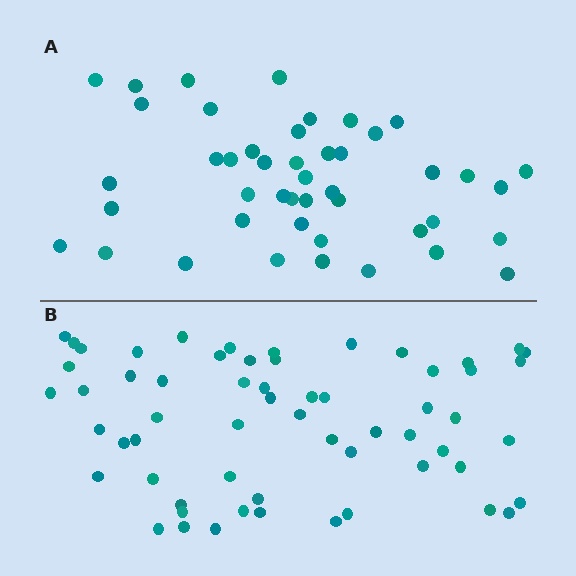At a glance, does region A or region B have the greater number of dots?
Region B (the bottom region) has more dots.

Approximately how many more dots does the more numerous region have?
Region B has approximately 15 more dots than region A.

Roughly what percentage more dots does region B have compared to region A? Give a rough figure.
About 35% more.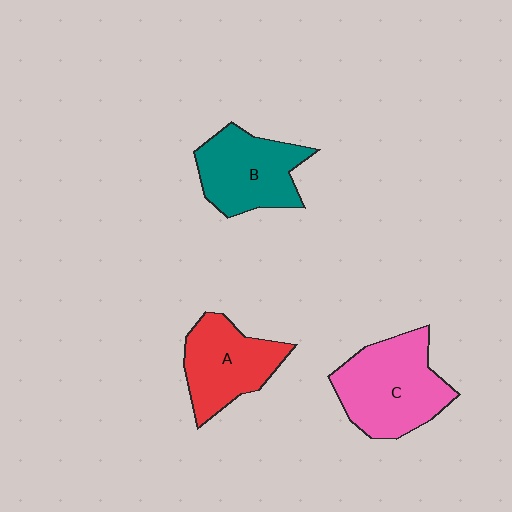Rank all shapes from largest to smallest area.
From largest to smallest: C (pink), B (teal), A (red).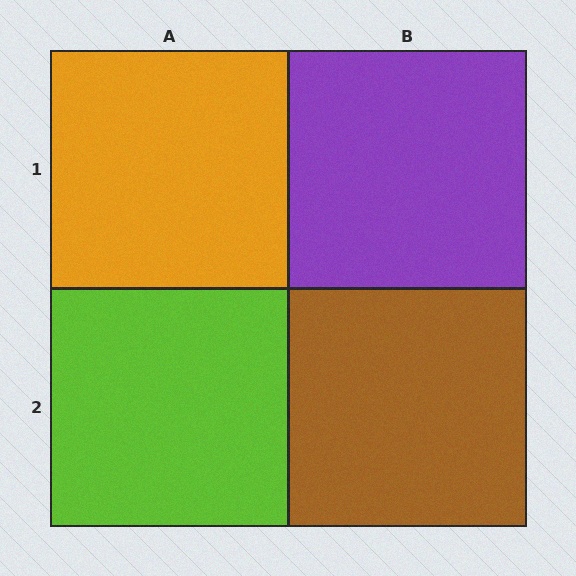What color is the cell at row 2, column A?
Lime.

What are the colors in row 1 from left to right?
Orange, purple.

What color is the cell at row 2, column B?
Brown.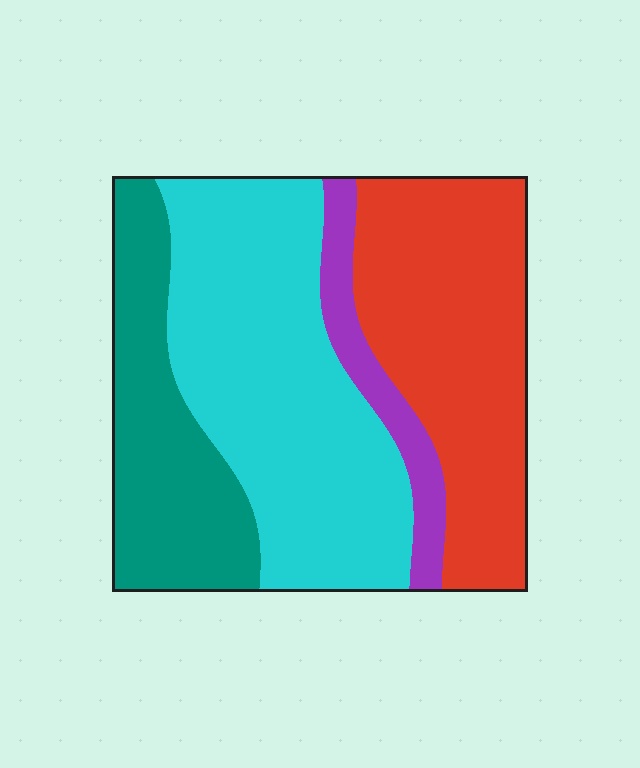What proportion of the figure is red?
Red covers about 30% of the figure.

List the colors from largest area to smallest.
From largest to smallest: cyan, red, teal, purple.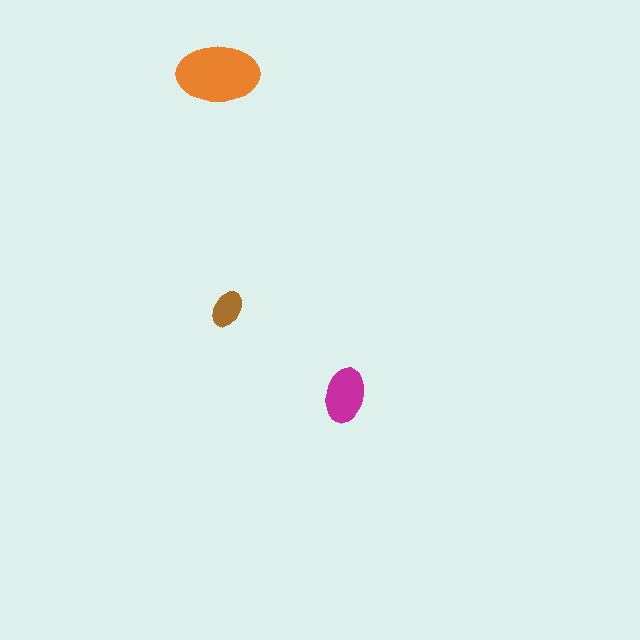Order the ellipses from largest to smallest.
the orange one, the magenta one, the brown one.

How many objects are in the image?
There are 3 objects in the image.